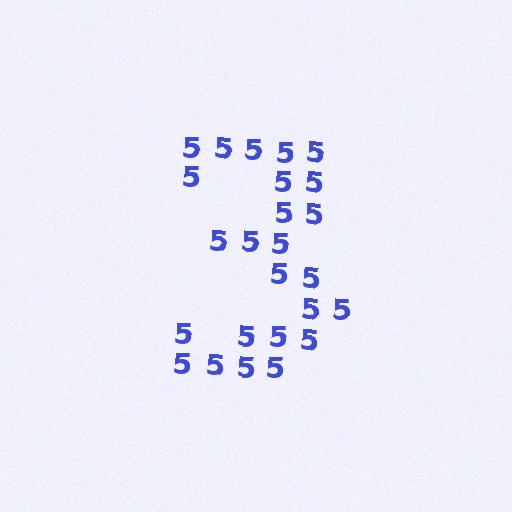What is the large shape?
The large shape is the digit 3.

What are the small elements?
The small elements are digit 5's.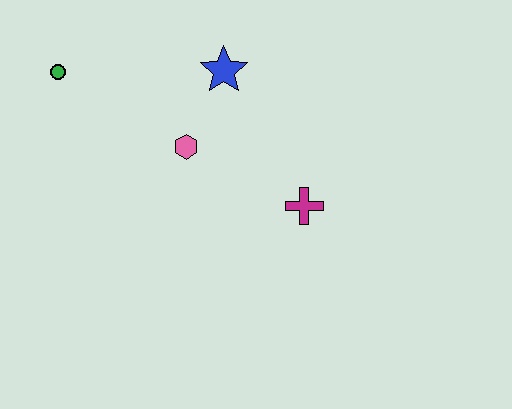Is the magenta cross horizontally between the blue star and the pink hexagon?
No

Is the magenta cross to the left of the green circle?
No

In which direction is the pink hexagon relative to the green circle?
The pink hexagon is to the right of the green circle.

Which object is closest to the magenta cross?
The pink hexagon is closest to the magenta cross.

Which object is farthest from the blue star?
The green circle is farthest from the blue star.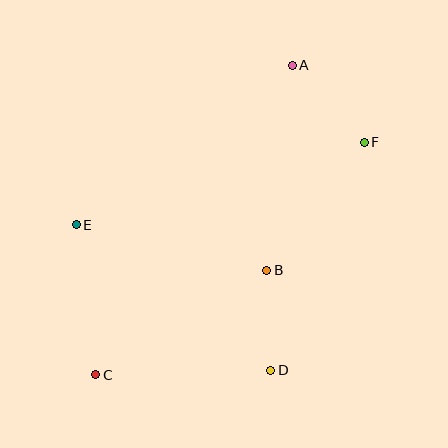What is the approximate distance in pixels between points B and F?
The distance between B and F is approximately 161 pixels.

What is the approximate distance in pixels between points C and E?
The distance between C and E is approximately 151 pixels.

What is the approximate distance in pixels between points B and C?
The distance between B and C is approximately 200 pixels.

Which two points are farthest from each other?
Points A and C are farthest from each other.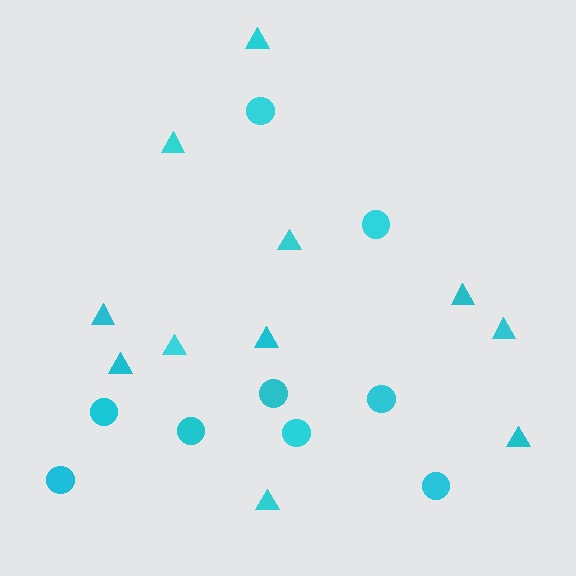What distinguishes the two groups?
There are 2 groups: one group of circles (9) and one group of triangles (11).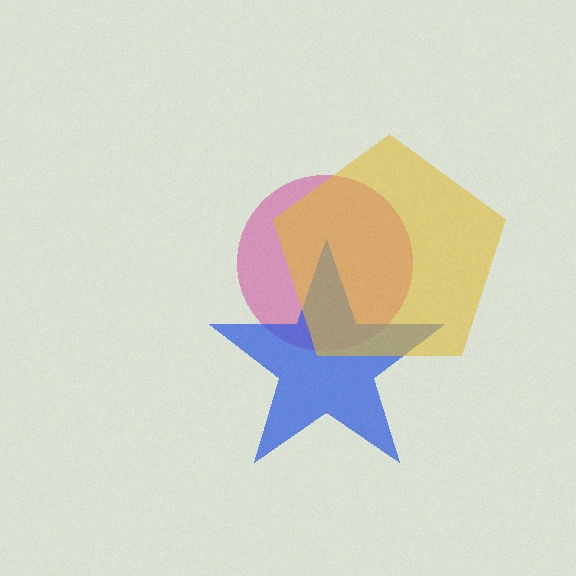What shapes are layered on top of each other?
The layered shapes are: a magenta circle, a blue star, a yellow pentagon.